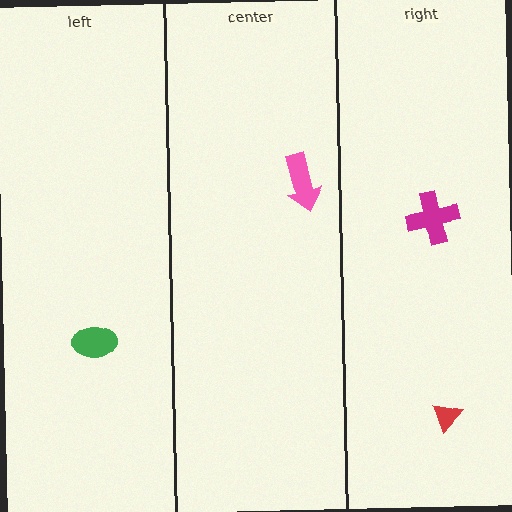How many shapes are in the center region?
1.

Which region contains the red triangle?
The right region.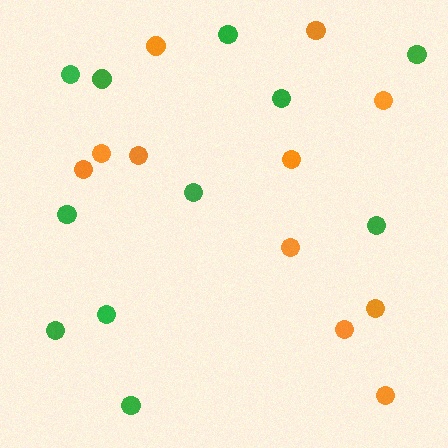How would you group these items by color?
There are 2 groups: one group of green circles (11) and one group of orange circles (11).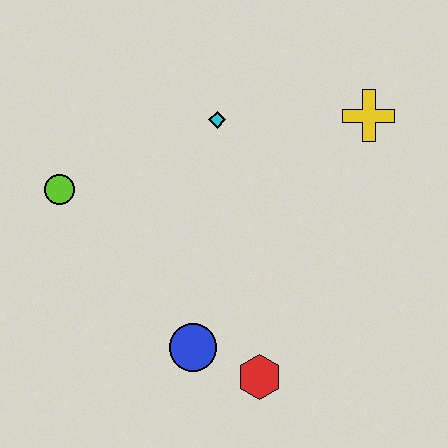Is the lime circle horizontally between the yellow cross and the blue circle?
No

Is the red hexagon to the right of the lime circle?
Yes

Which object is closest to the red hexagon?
The blue circle is closest to the red hexagon.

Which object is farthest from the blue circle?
The yellow cross is farthest from the blue circle.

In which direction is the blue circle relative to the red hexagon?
The blue circle is to the left of the red hexagon.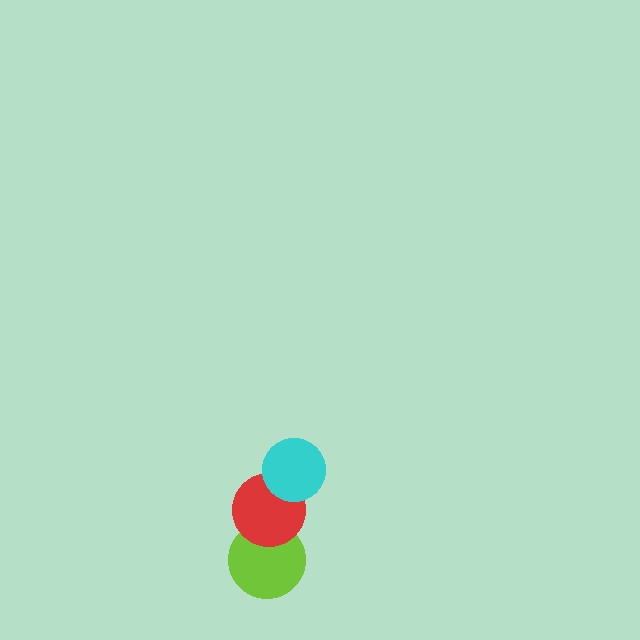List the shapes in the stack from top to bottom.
From top to bottom: the cyan circle, the red circle, the lime circle.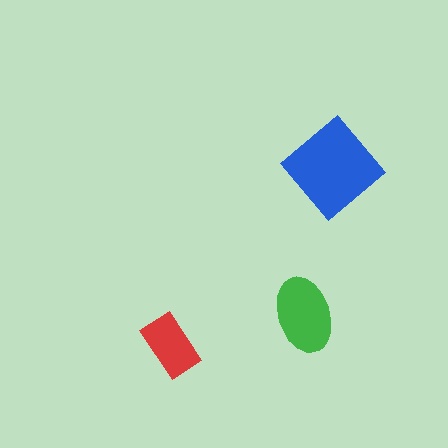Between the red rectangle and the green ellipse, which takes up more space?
The green ellipse.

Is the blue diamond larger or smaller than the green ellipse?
Larger.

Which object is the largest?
The blue diamond.